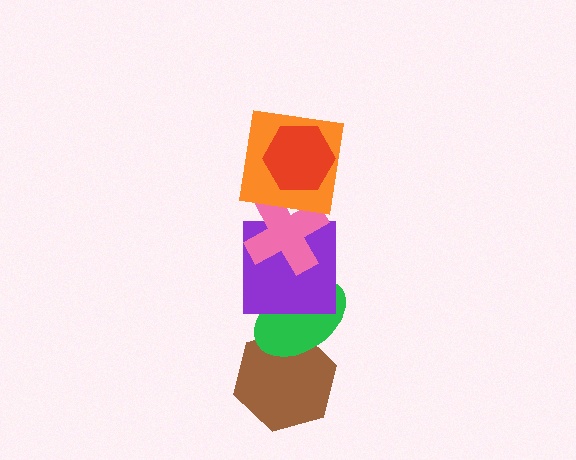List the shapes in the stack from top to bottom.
From top to bottom: the red hexagon, the orange square, the pink cross, the purple square, the green ellipse, the brown hexagon.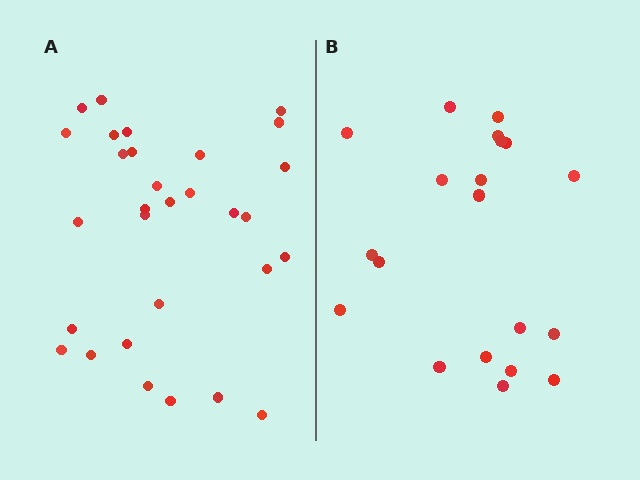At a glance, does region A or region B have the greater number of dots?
Region A (the left region) has more dots.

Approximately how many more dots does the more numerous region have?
Region A has roughly 10 or so more dots than region B.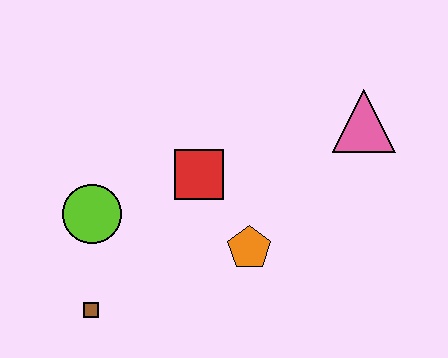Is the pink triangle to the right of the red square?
Yes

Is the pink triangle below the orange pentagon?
No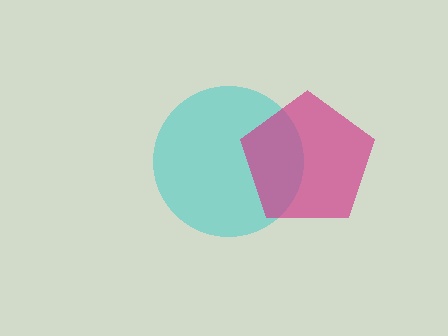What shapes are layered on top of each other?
The layered shapes are: a cyan circle, a magenta pentagon.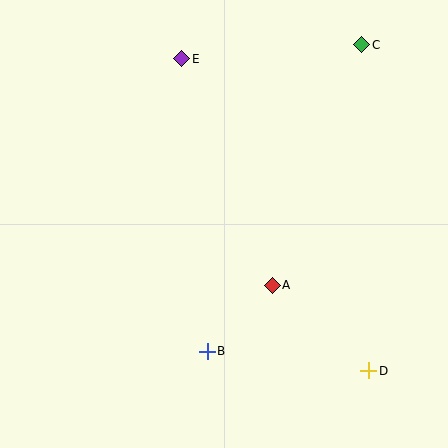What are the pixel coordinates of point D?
Point D is at (369, 371).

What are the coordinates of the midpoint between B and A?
The midpoint between B and A is at (240, 318).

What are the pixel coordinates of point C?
Point C is at (362, 45).